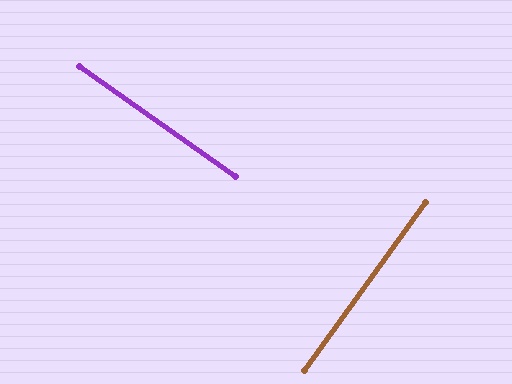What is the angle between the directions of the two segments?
Approximately 89 degrees.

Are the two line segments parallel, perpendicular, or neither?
Perpendicular — they meet at approximately 89°.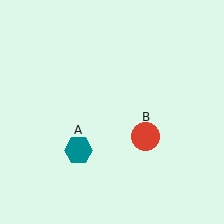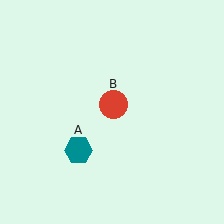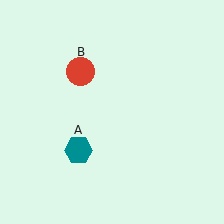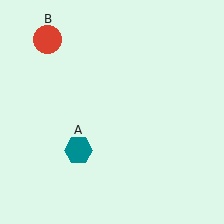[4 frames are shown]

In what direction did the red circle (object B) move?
The red circle (object B) moved up and to the left.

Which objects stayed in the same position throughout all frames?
Teal hexagon (object A) remained stationary.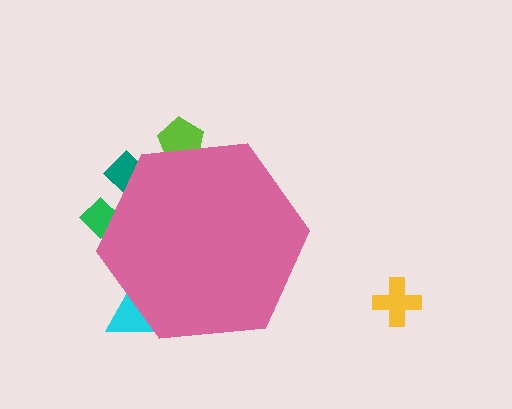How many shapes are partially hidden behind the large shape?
4 shapes are partially hidden.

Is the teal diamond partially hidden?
Yes, the teal diamond is partially hidden behind the pink hexagon.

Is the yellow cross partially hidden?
No, the yellow cross is fully visible.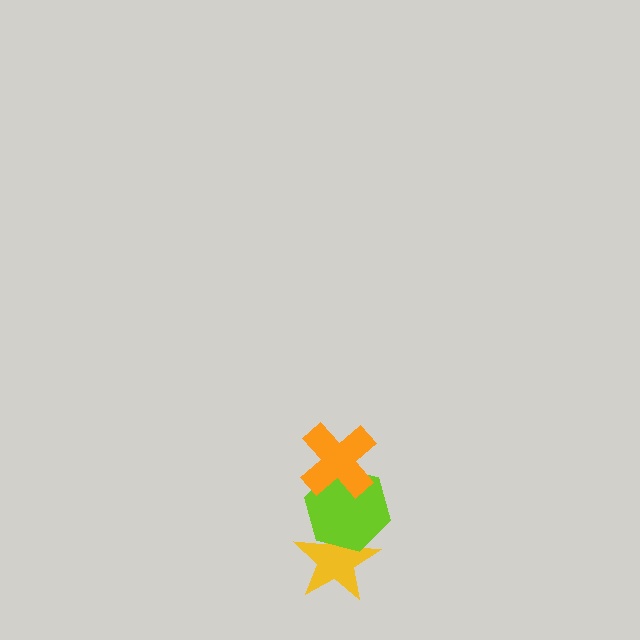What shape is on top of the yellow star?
The lime hexagon is on top of the yellow star.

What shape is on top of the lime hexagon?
The orange cross is on top of the lime hexagon.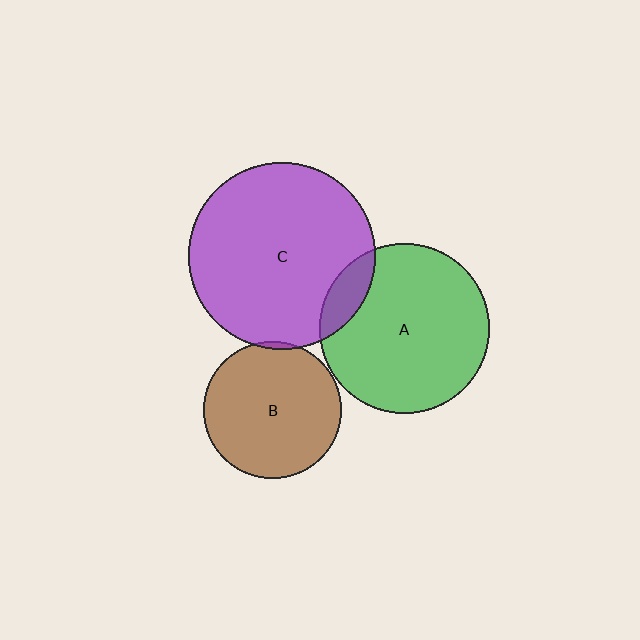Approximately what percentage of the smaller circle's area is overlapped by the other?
Approximately 10%.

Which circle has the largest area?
Circle C (purple).